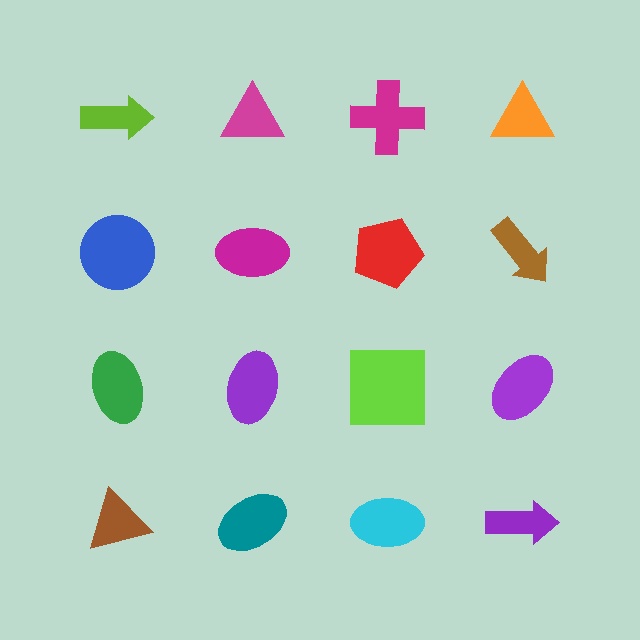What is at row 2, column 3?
A red pentagon.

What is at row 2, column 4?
A brown arrow.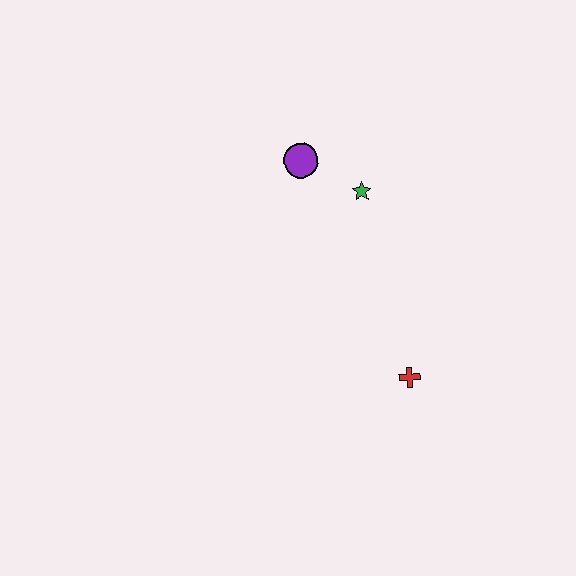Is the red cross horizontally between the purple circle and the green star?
No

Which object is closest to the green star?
The purple circle is closest to the green star.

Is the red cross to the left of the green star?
No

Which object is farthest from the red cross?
The purple circle is farthest from the red cross.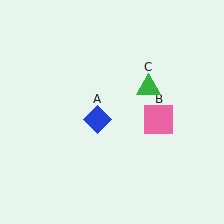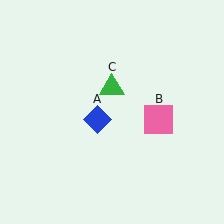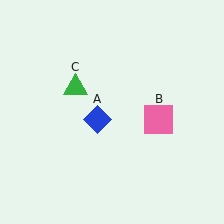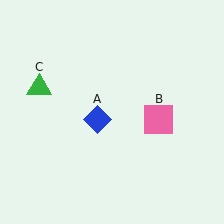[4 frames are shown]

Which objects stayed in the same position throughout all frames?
Blue diamond (object A) and pink square (object B) remained stationary.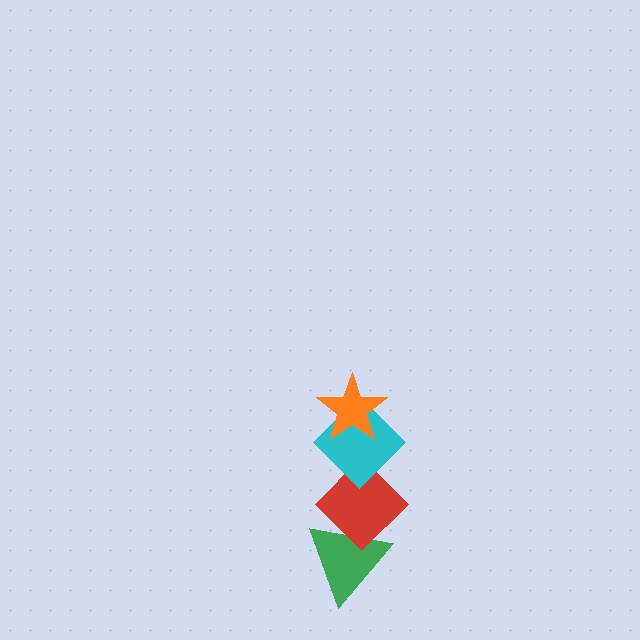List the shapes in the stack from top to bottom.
From top to bottom: the orange star, the cyan diamond, the red diamond, the green triangle.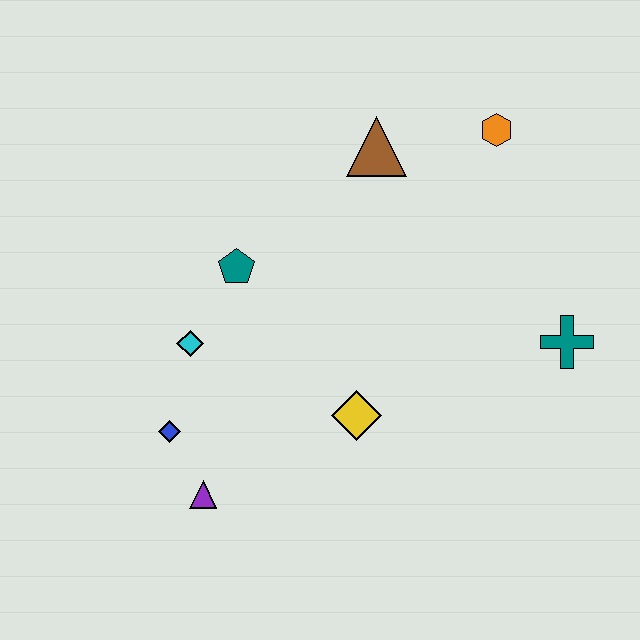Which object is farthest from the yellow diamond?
The orange hexagon is farthest from the yellow diamond.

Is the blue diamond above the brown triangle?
No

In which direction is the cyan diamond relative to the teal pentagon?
The cyan diamond is below the teal pentagon.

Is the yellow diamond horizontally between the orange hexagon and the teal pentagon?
Yes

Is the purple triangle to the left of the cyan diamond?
No